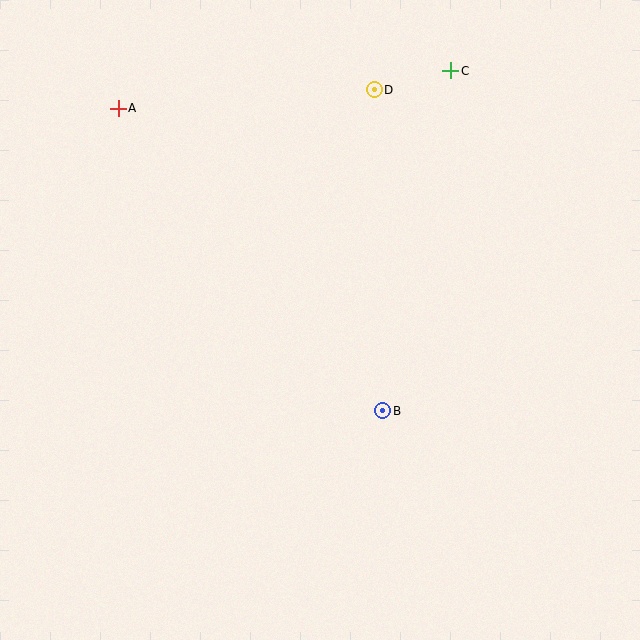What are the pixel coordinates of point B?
Point B is at (383, 411).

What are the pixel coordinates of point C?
Point C is at (451, 71).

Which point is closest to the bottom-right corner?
Point B is closest to the bottom-right corner.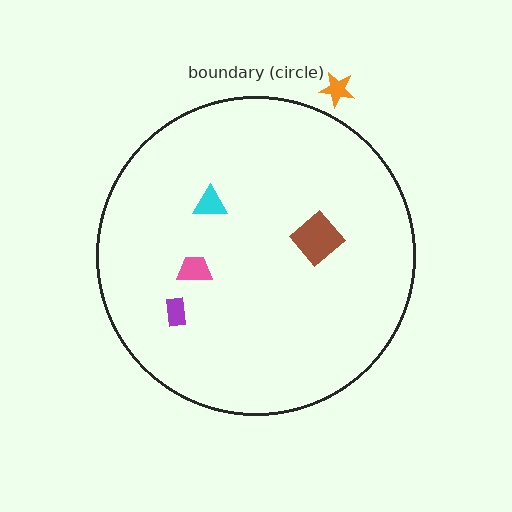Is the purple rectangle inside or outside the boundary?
Inside.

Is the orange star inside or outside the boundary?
Outside.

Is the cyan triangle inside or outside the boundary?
Inside.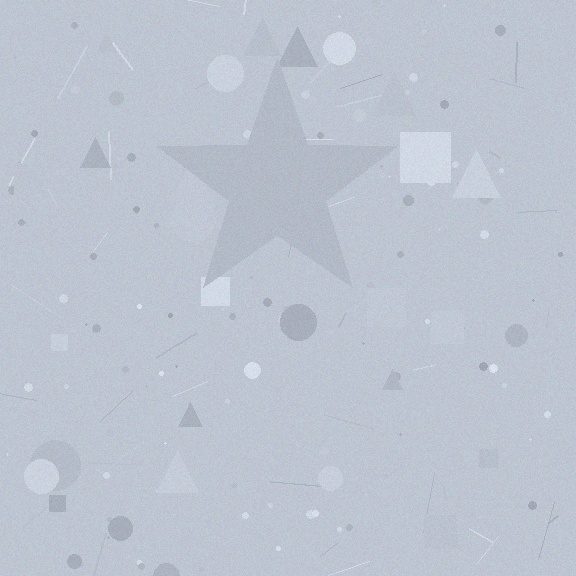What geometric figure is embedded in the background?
A star is embedded in the background.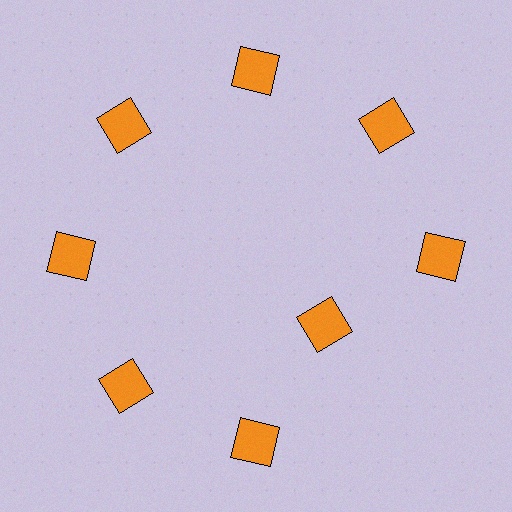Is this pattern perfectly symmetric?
No. The 8 orange squares are arranged in a ring, but one element near the 4 o'clock position is pulled inward toward the center, breaking the 8-fold rotational symmetry.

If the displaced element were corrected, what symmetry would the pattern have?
It would have 8-fold rotational symmetry — the pattern would map onto itself every 45 degrees.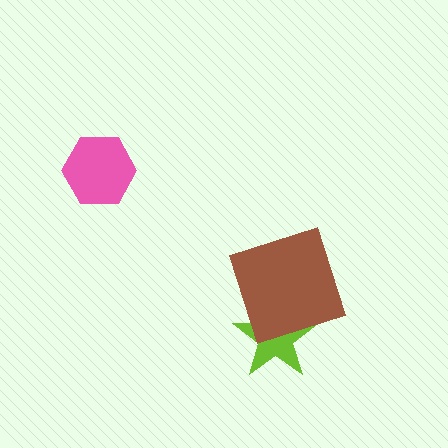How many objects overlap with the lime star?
1 object overlaps with the lime star.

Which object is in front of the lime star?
The brown square is in front of the lime star.